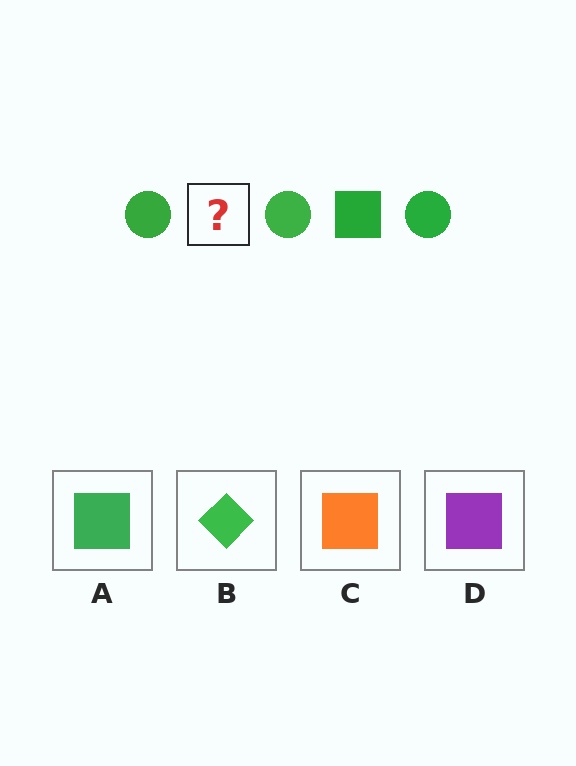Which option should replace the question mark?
Option A.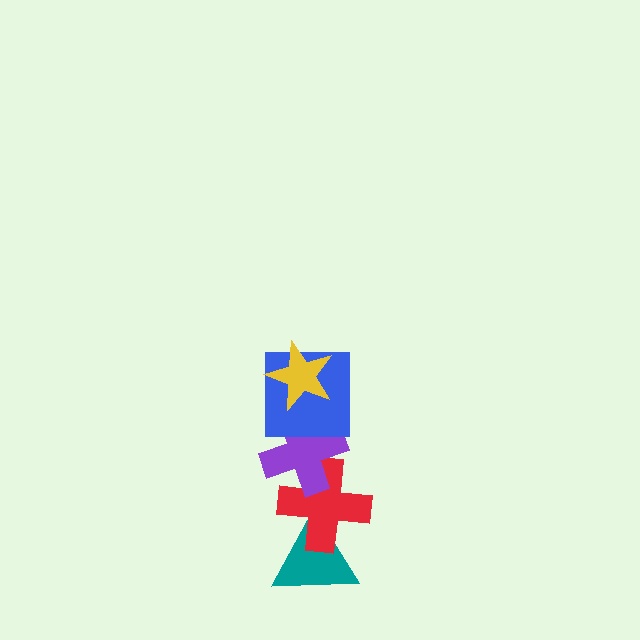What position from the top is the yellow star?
The yellow star is 1st from the top.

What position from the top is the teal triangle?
The teal triangle is 5th from the top.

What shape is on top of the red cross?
The purple cross is on top of the red cross.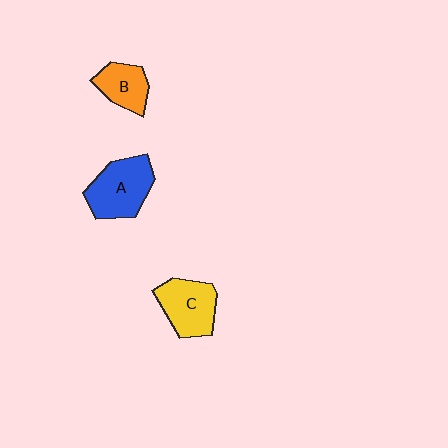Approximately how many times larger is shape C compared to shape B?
Approximately 1.4 times.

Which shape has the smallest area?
Shape B (orange).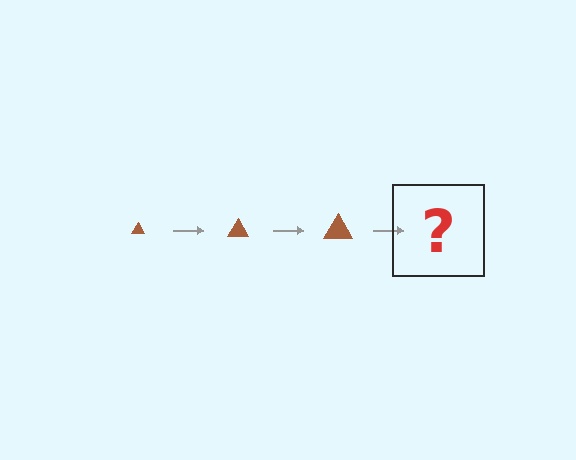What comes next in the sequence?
The next element should be a brown triangle, larger than the previous one.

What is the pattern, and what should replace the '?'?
The pattern is that the triangle gets progressively larger each step. The '?' should be a brown triangle, larger than the previous one.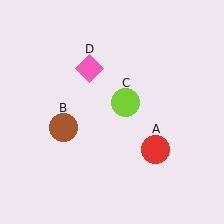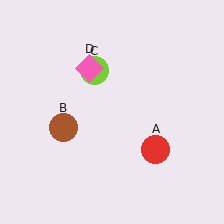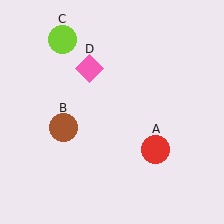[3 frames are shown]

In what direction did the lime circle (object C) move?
The lime circle (object C) moved up and to the left.